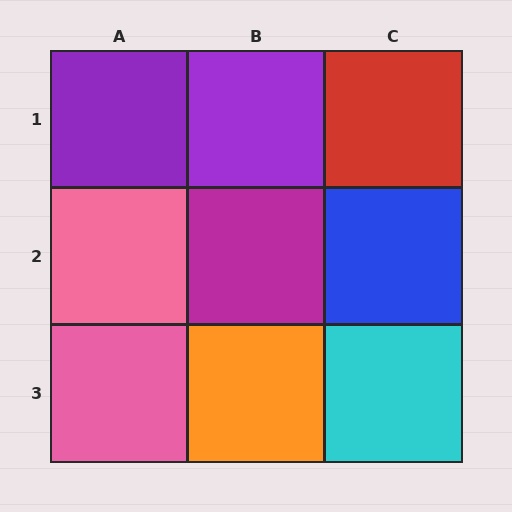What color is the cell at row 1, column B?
Purple.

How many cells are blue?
1 cell is blue.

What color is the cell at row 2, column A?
Pink.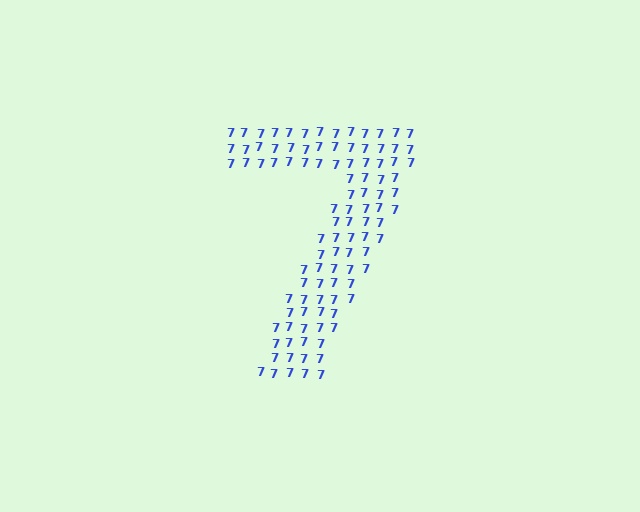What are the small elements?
The small elements are digit 7's.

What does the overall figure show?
The overall figure shows the digit 7.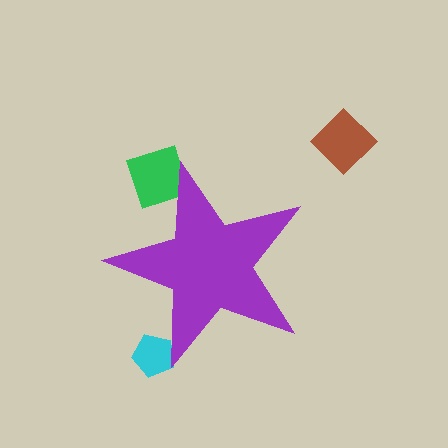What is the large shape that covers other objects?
A purple star.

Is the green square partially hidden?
Yes, the green square is partially hidden behind the purple star.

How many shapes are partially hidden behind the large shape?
2 shapes are partially hidden.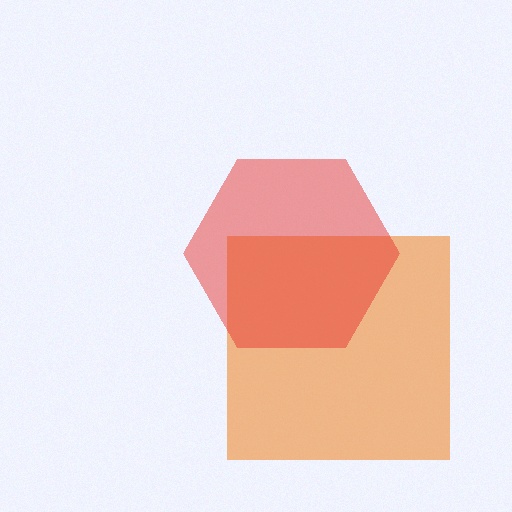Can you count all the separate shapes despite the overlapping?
Yes, there are 2 separate shapes.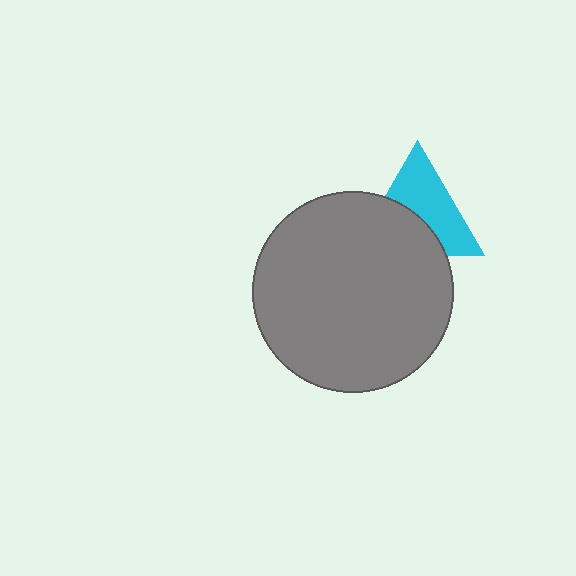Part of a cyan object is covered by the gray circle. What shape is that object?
It is a triangle.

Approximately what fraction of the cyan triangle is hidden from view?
Roughly 44% of the cyan triangle is hidden behind the gray circle.